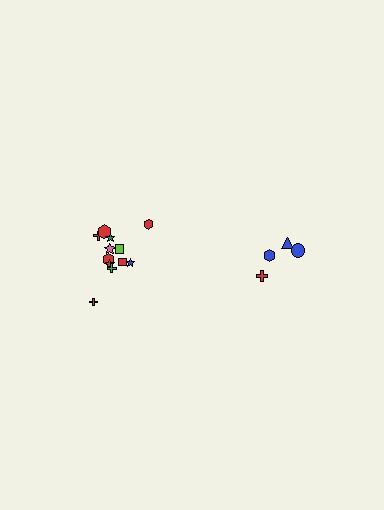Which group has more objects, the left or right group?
The left group.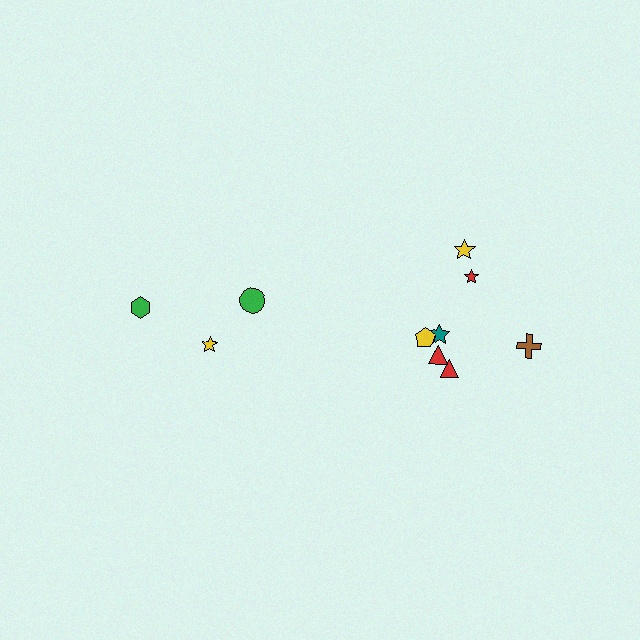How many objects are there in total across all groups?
There are 10 objects.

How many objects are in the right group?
There are 7 objects.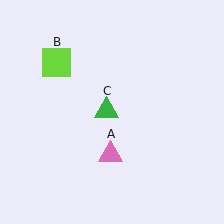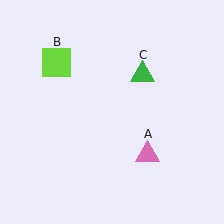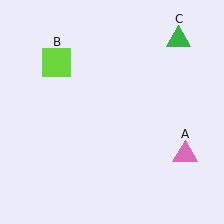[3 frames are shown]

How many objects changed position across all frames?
2 objects changed position: pink triangle (object A), green triangle (object C).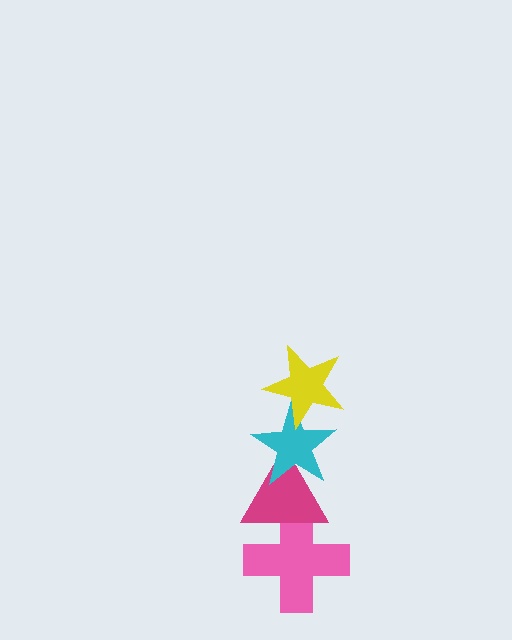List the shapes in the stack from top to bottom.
From top to bottom: the yellow star, the cyan star, the magenta triangle, the pink cross.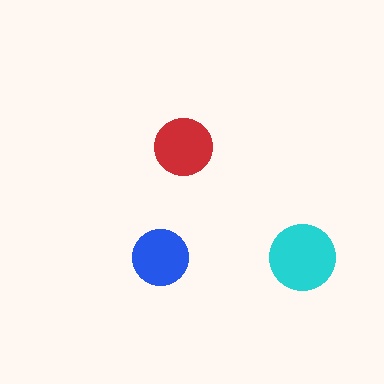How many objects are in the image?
There are 3 objects in the image.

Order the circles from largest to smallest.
the cyan one, the red one, the blue one.